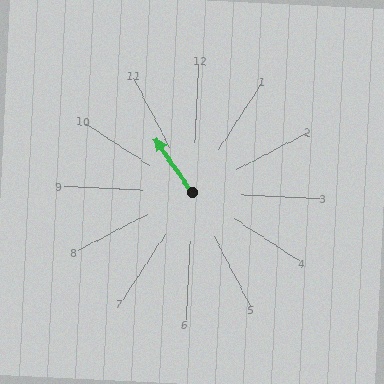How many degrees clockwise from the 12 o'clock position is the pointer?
Approximately 323 degrees.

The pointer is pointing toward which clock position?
Roughly 11 o'clock.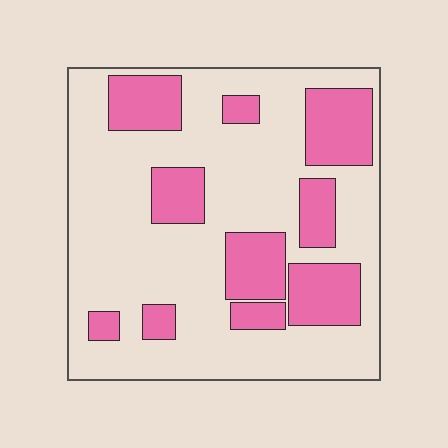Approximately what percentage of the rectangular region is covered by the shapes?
Approximately 30%.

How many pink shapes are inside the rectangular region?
10.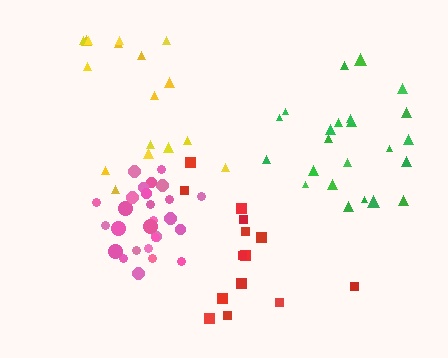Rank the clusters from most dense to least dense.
pink, green, yellow, red.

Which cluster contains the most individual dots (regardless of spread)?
Pink (29).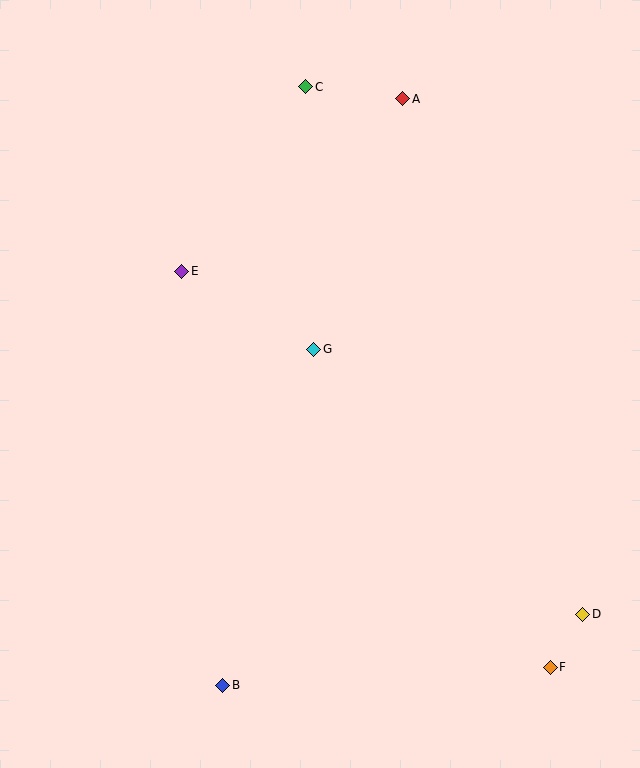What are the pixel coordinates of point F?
Point F is at (550, 667).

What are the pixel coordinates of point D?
Point D is at (583, 614).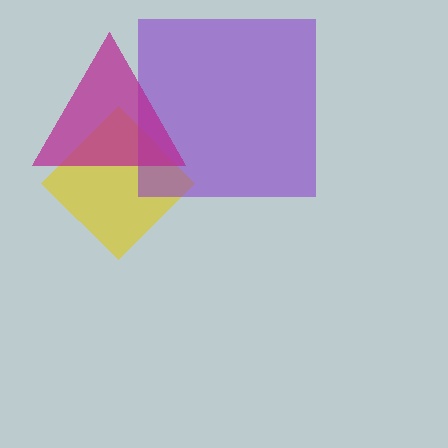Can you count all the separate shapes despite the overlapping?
Yes, there are 3 separate shapes.